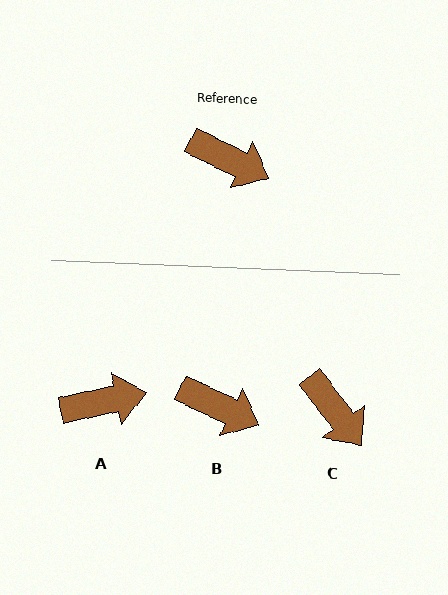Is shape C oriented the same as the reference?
No, it is off by about 27 degrees.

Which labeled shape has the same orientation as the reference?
B.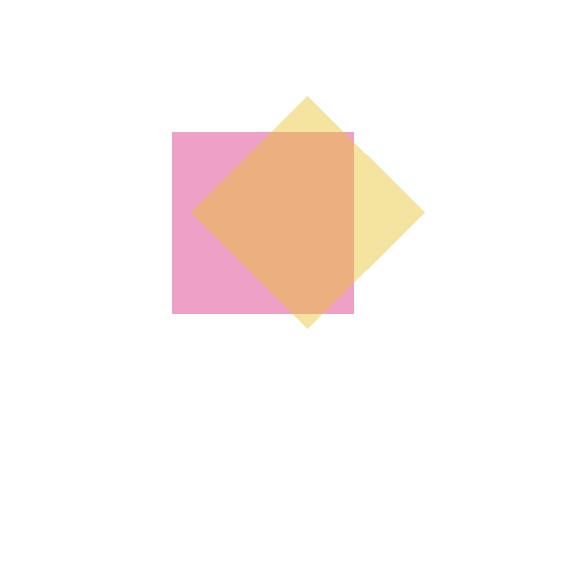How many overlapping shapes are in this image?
There are 2 overlapping shapes in the image.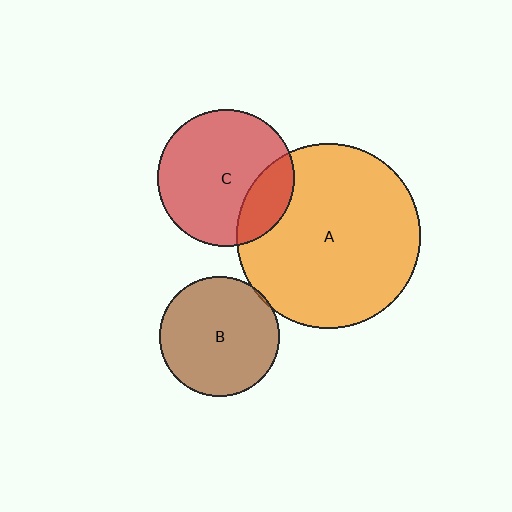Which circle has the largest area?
Circle A (orange).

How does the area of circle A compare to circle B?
Approximately 2.4 times.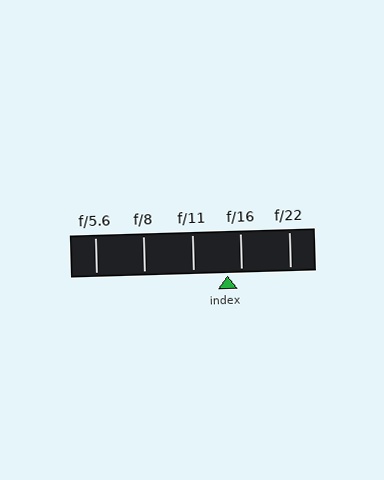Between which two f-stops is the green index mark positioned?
The index mark is between f/11 and f/16.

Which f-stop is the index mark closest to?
The index mark is closest to f/16.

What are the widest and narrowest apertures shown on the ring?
The widest aperture shown is f/5.6 and the narrowest is f/22.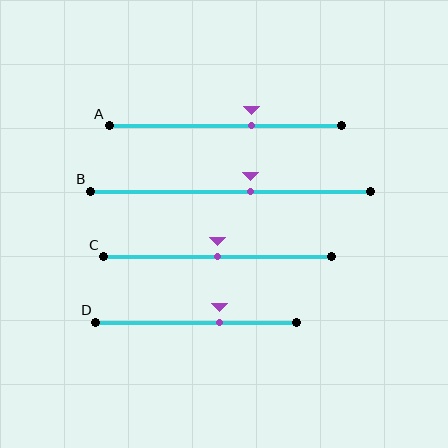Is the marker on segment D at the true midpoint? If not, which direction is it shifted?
No, the marker on segment D is shifted to the right by about 11% of the segment length.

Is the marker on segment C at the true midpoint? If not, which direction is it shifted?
Yes, the marker on segment C is at the true midpoint.